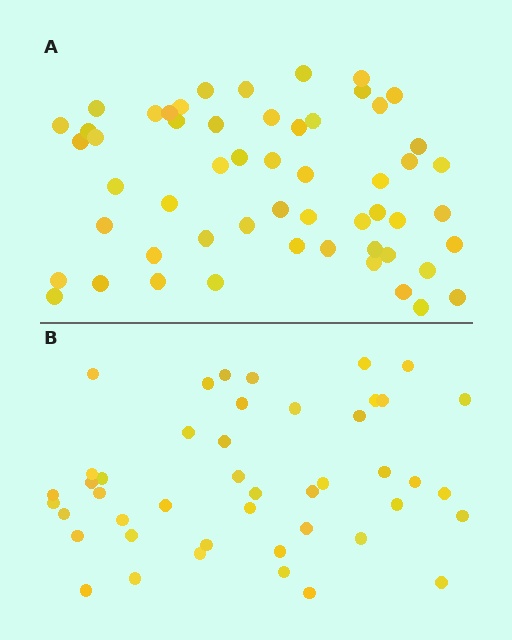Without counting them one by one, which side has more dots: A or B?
Region A (the top region) has more dots.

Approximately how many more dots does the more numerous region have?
Region A has roughly 10 or so more dots than region B.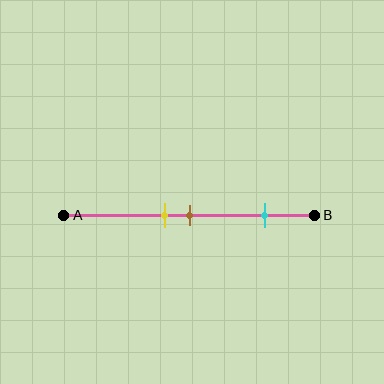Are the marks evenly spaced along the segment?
No, the marks are not evenly spaced.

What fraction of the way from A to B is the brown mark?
The brown mark is approximately 50% (0.5) of the way from A to B.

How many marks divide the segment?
There are 3 marks dividing the segment.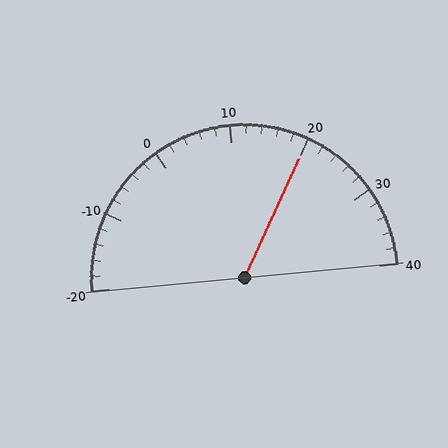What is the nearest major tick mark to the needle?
The nearest major tick mark is 20.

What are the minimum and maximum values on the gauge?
The gauge ranges from -20 to 40.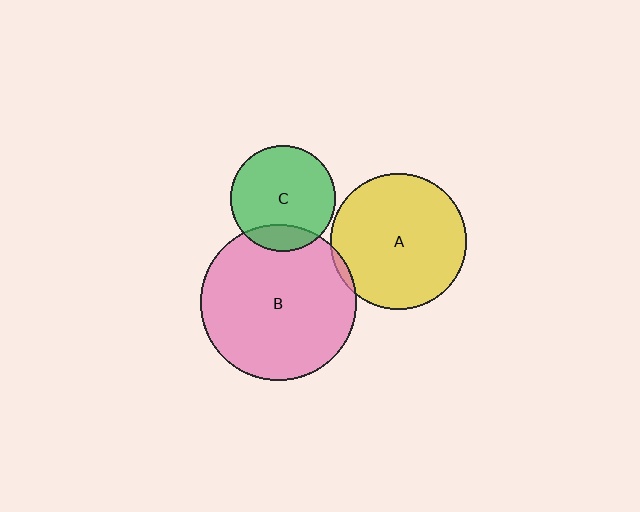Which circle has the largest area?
Circle B (pink).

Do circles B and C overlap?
Yes.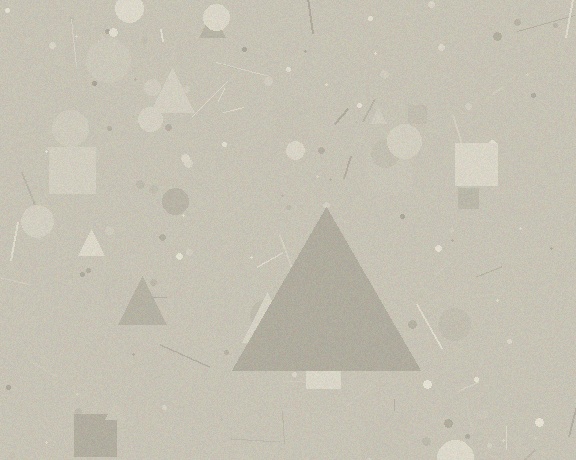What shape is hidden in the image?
A triangle is hidden in the image.